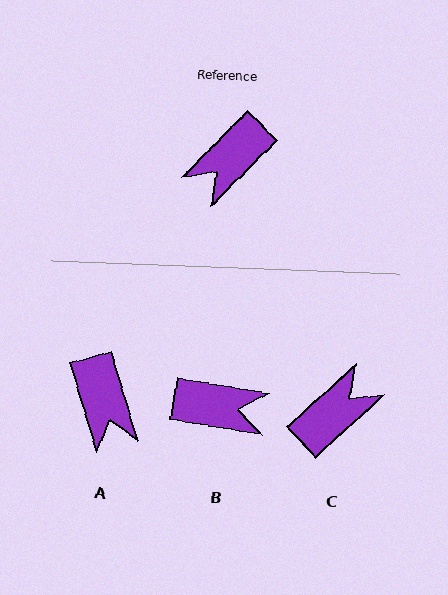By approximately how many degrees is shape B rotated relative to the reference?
Approximately 125 degrees counter-clockwise.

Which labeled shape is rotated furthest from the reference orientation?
C, about 177 degrees away.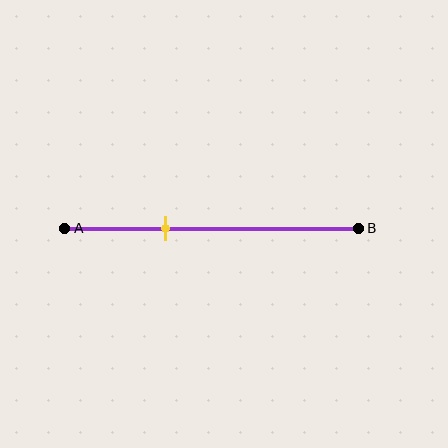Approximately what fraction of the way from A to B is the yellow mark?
The yellow mark is approximately 35% of the way from A to B.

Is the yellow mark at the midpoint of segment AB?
No, the mark is at about 35% from A, not at the 50% midpoint.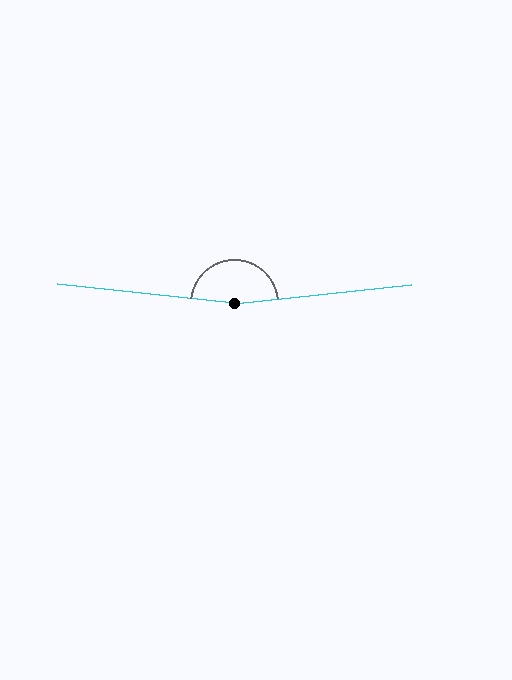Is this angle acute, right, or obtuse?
It is obtuse.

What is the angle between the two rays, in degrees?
Approximately 168 degrees.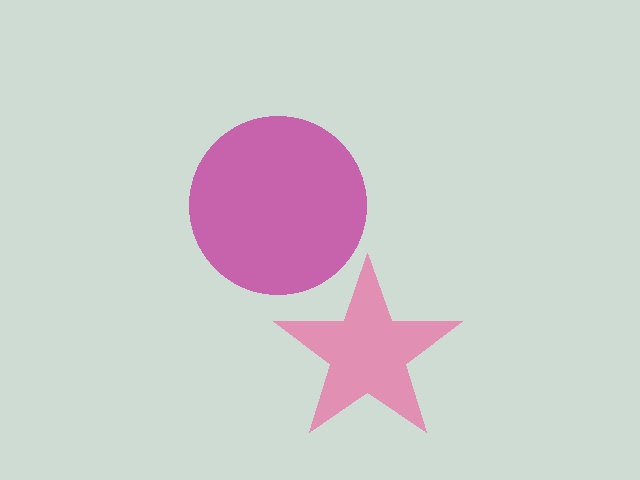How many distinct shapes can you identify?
There are 2 distinct shapes: a pink star, a magenta circle.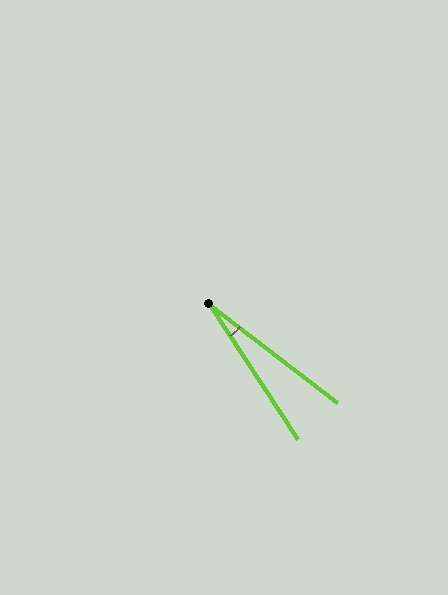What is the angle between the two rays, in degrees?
Approximately 19 degrees.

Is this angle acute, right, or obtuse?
It is acute.